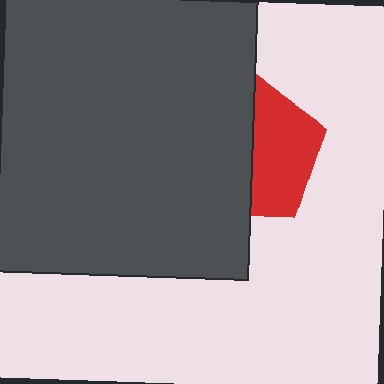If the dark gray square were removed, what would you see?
You would see the complete red pentagon.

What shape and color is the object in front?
The object in front is a dark gray square.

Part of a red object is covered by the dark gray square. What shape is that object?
It is a pentagon.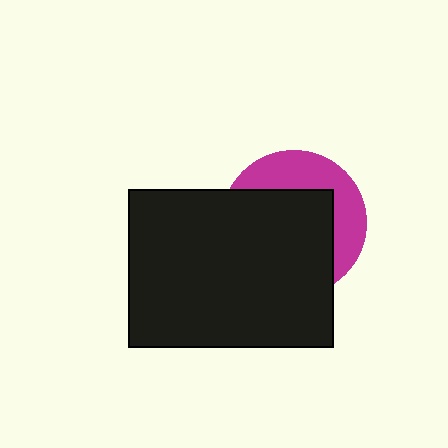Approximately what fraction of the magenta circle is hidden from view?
Roughly 63% of the magenta circle is hidden behind the black rectangle.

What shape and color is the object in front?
The object in front is a black rectangle.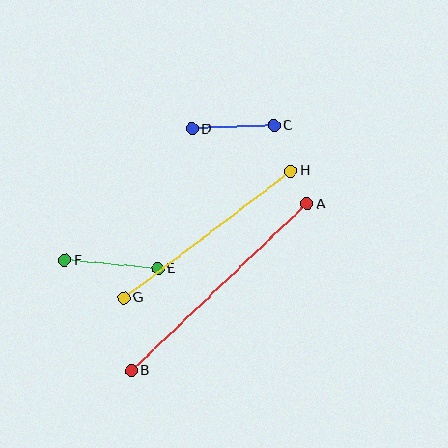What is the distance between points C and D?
The distance is approximately 82 pixels.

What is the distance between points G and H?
The distance is approximately 210 pixels.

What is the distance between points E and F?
The distance is approximately 93 pixels.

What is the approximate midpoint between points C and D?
The midpoint is at approximately (233, 127) pixels.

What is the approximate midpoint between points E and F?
The midpoint is at approximately (111, 265) pixels.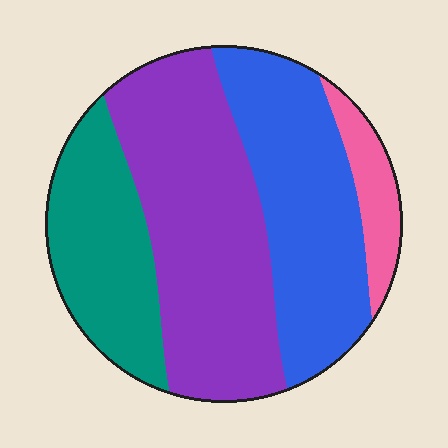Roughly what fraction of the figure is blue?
Blue takes up between a quarter and a half of the figure.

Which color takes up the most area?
Purple, at roughly 40%.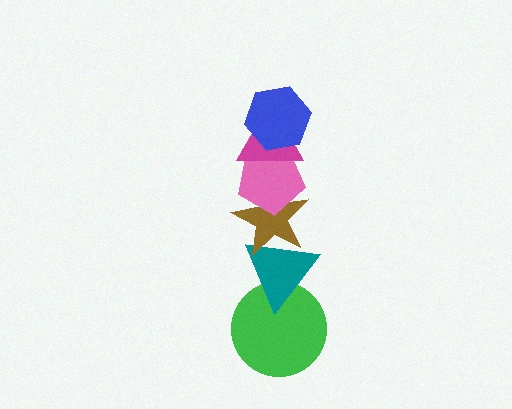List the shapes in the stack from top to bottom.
From top to bottom: the blue hexagon, the magenta triangle, the pink pentagon, the brown star, the teal triangle, the green circle.